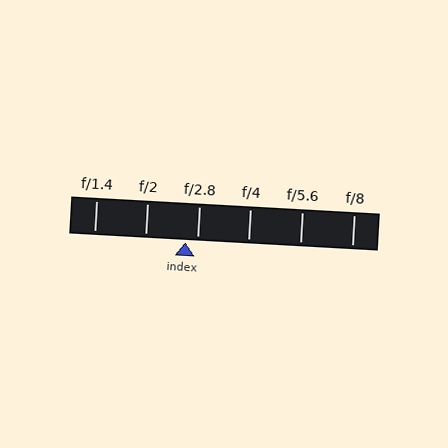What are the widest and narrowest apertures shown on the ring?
The widest aperture shown is f/1.4 and the narrowest is f/8.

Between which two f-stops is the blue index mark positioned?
The index mark is between f/2 and f/2.8.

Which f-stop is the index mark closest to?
The index mark is closest to f/2.8.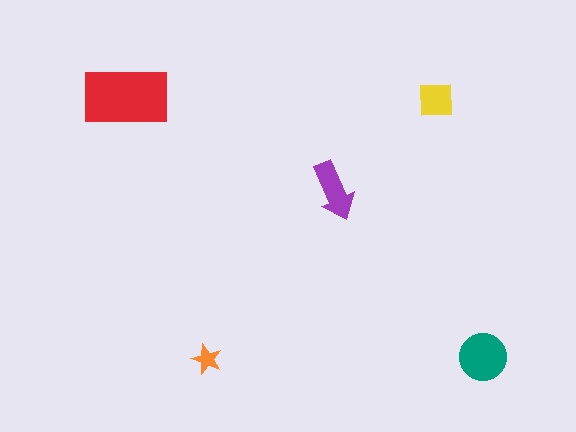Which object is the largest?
The red rectangle.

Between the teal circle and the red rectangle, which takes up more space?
The red rectangle.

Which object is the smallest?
The orange star.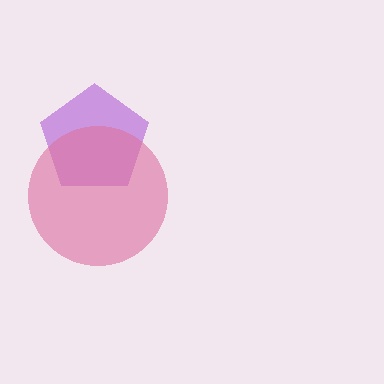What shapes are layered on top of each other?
The layered shapes are: a purple pentagon, a pink circle.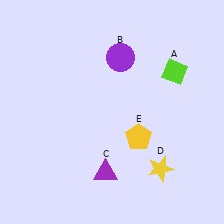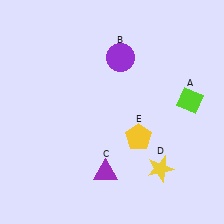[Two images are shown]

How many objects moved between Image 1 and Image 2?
1 object moved between the two images.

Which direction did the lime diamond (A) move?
The lime diamond (A) moved down.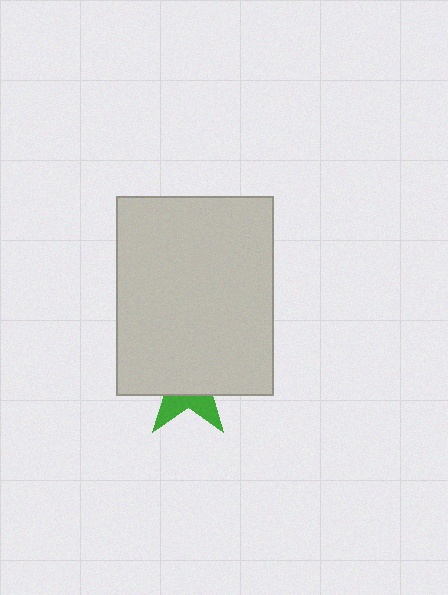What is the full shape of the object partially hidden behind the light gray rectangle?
The partially hidden object is a green star.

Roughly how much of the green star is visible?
A small part of it is visible (roughly 31%).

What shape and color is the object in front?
The object in front is a light gray rectangle.